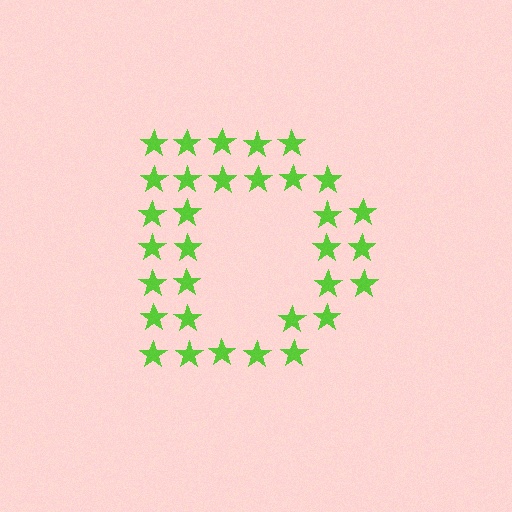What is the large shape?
The large shape is the letter D.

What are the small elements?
The small elements are stars.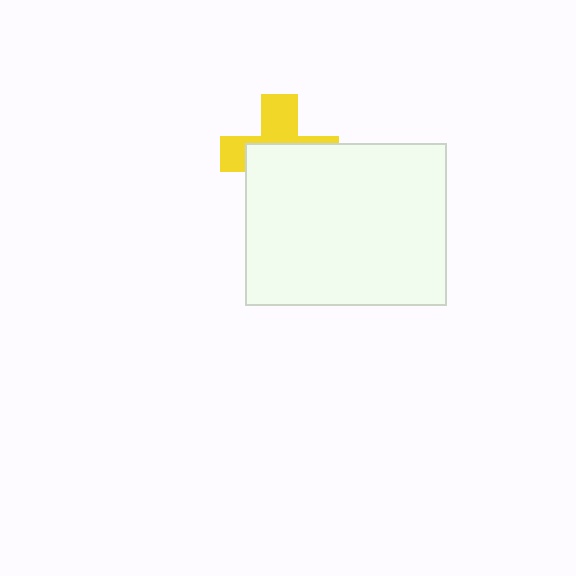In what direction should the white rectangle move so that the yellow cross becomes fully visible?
The white rectangle should move down. That is the shortest direction to clear the overlap and leave the yellow cross fully visible.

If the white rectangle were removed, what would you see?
You would see the complete yellow cross.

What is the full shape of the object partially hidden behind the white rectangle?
The partially hidden object is a yellow cross.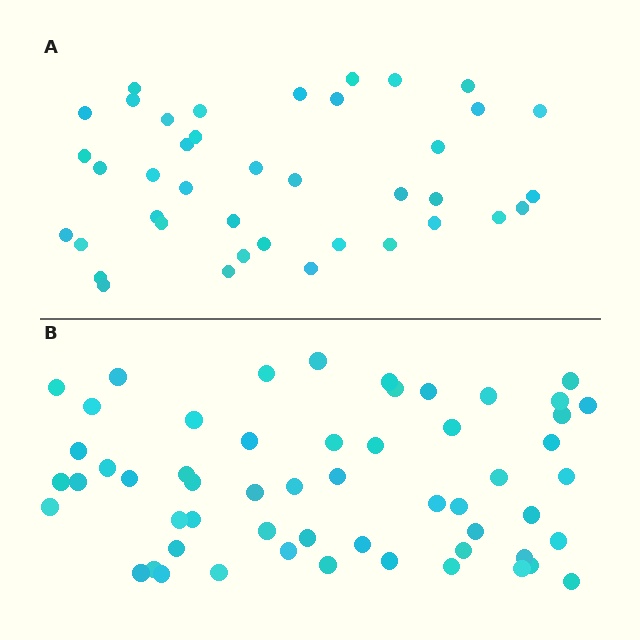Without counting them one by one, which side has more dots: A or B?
Region B (the bottom region) has more dots.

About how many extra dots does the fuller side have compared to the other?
Region B has approximately 15 more dots than region A.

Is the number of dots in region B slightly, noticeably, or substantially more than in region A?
Region B has noticeably more, but not dramatically so. The ratio is roughly 1.4 to 1.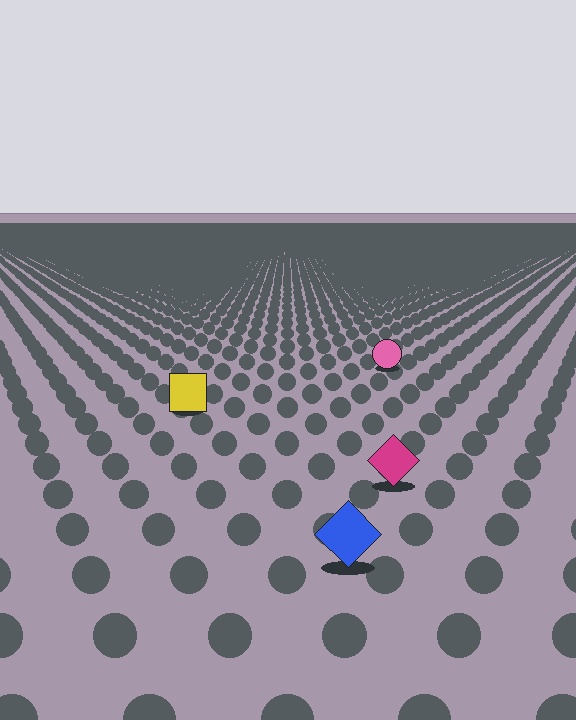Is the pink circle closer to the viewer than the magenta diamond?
No. The magenta diamond is closer — you can tell from the texture gradient: the ground texture is coarser near it.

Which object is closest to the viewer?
The blue diamond is closest. The texture marks near it are larger and more spread out.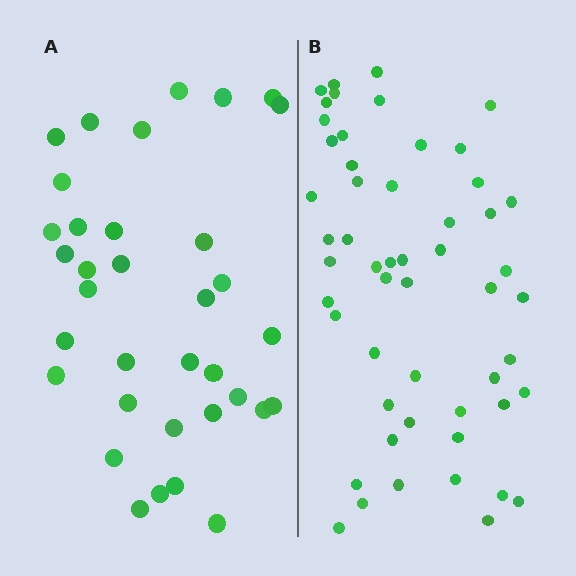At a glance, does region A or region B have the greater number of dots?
Region B (the right region) has more dots.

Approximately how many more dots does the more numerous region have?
Region B has approximately 20 more dots than region A.